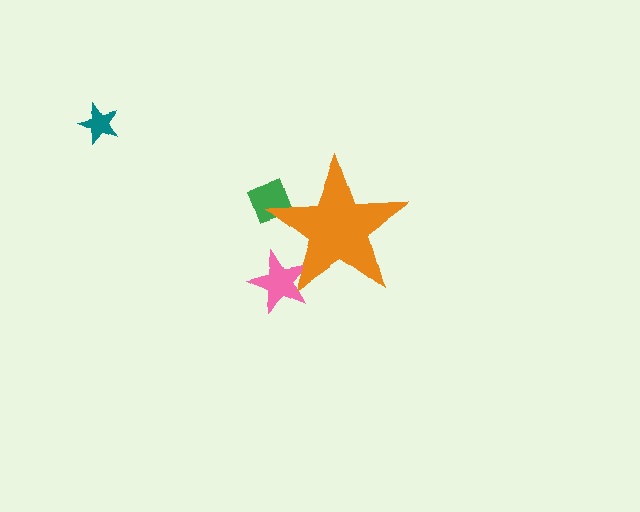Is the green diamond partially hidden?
Yes, the green diamond is partially hidden behind the orange star.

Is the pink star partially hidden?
Yes, the pink star is partially hidden behind the orange star.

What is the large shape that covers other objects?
An orange star.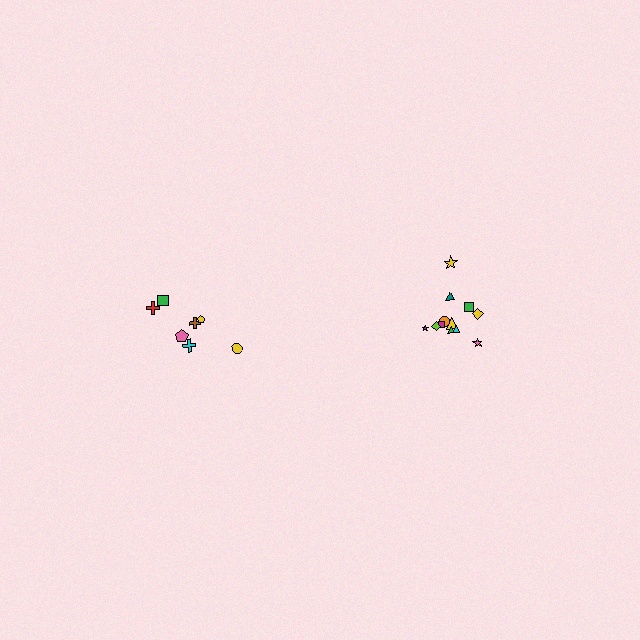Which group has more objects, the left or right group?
The right group.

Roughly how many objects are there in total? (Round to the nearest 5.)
Roughly 20 objects in total.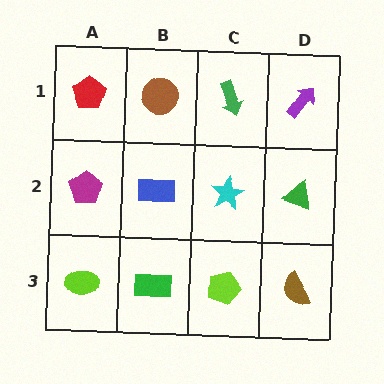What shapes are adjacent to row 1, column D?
A green triangle (row 2, column D), a green arrow (row 1, column C).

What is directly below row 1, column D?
A green triangle.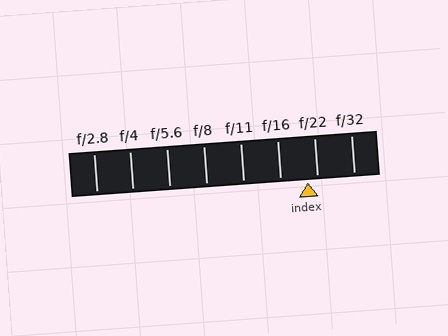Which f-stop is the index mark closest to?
The index mark is closest to f/22.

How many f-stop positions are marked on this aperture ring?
There are 8 f-stop positions marked.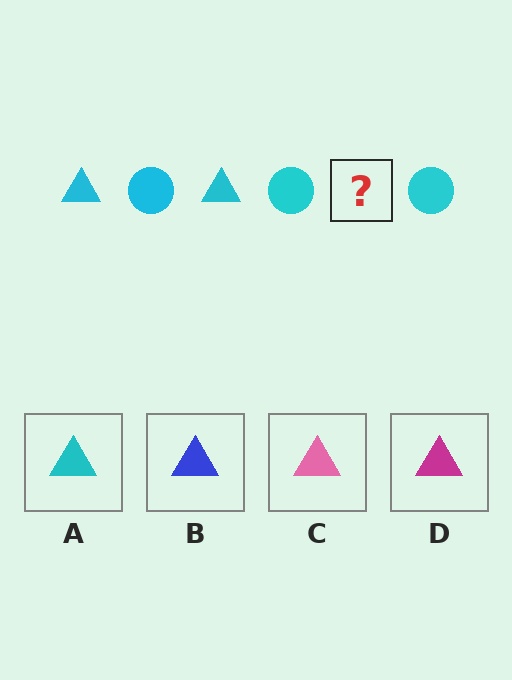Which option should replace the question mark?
Option A.